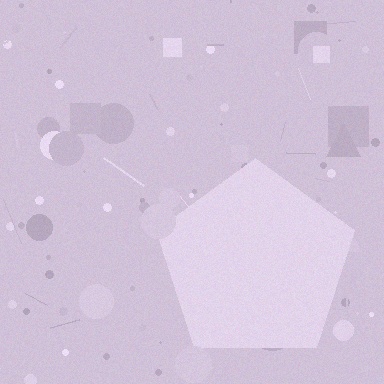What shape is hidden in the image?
A pentagon is hidden in the image.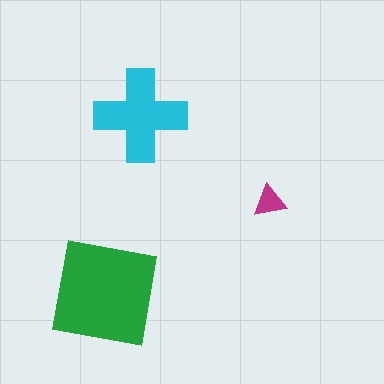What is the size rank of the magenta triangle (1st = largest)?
3rd.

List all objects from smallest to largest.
The magenta triangle, the cyan cross, the green square.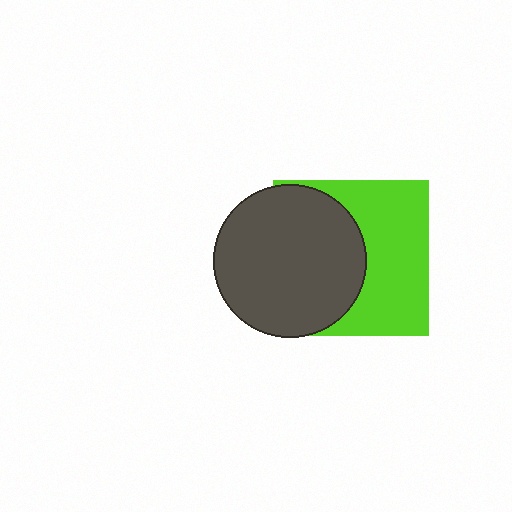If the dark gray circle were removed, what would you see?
You would see the complete lime square.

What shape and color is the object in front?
The object in front is a dark gray circle.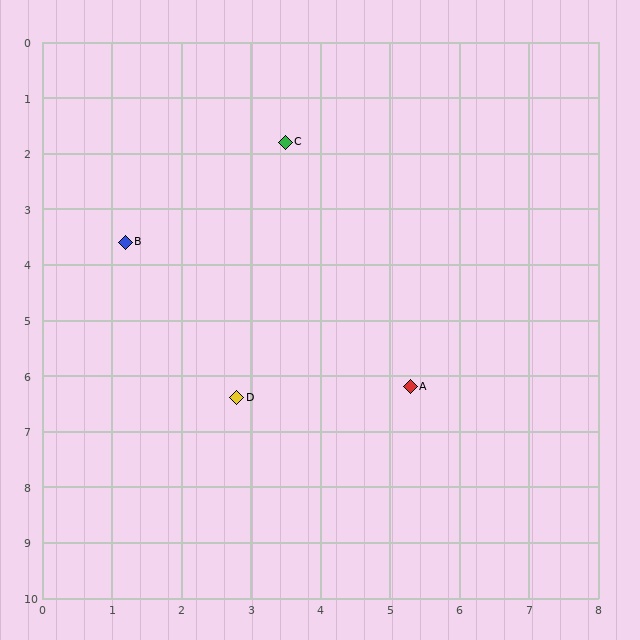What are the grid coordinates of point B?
Point B is at approximately (1.2, 3.6).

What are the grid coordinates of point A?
Point A is at approximately (5.3, 6.2).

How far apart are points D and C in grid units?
Points D and C are about 4.7 grid units apart.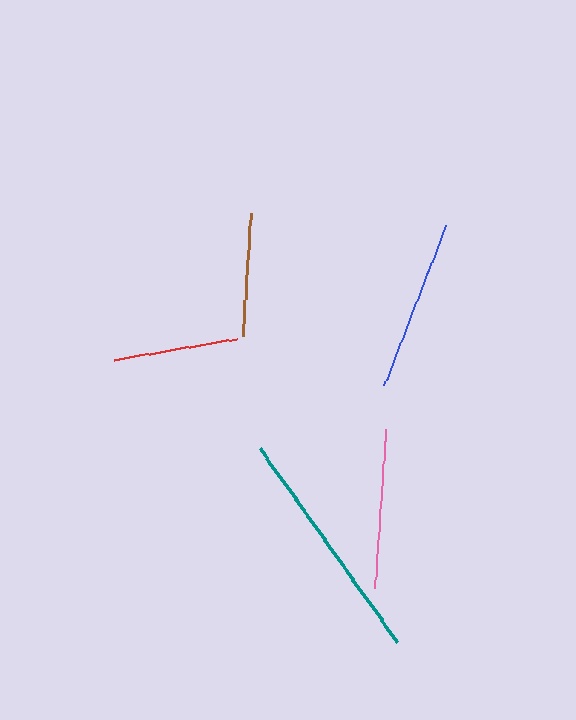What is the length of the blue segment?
The blue segment is approximately 172 pixels long.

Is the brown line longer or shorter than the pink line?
The pink line is longer than the brown line.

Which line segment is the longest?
The teal line is the longest at approximately 236 pixels.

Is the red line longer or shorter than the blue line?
The blue line is longer than the red line.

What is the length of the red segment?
The red segment is approximately 124 pixels long.